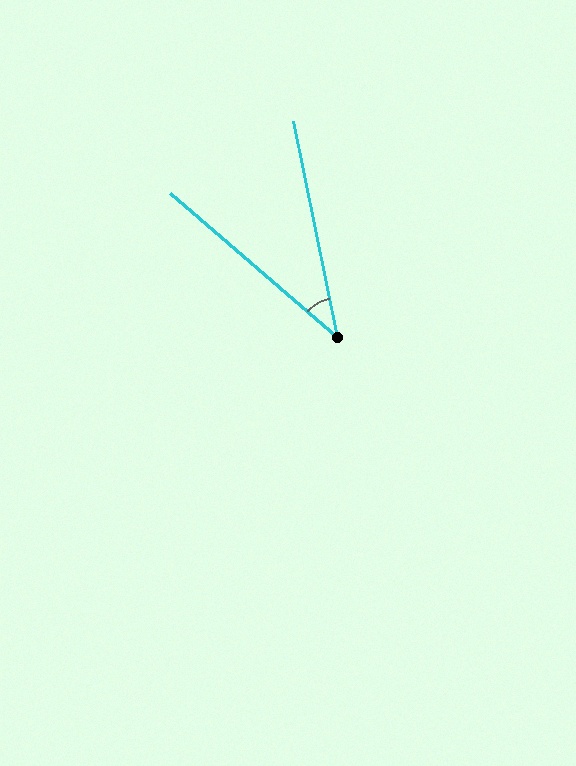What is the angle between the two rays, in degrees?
Approximately 38 degrees.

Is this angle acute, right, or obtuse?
It is acute.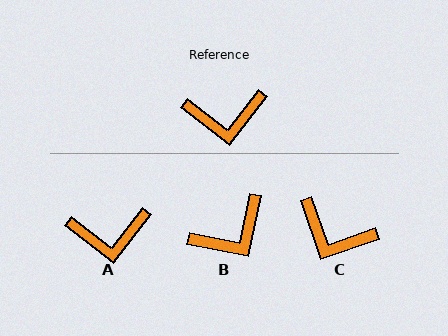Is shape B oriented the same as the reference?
No, it is off by about 26 degrees.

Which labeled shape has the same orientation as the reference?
A.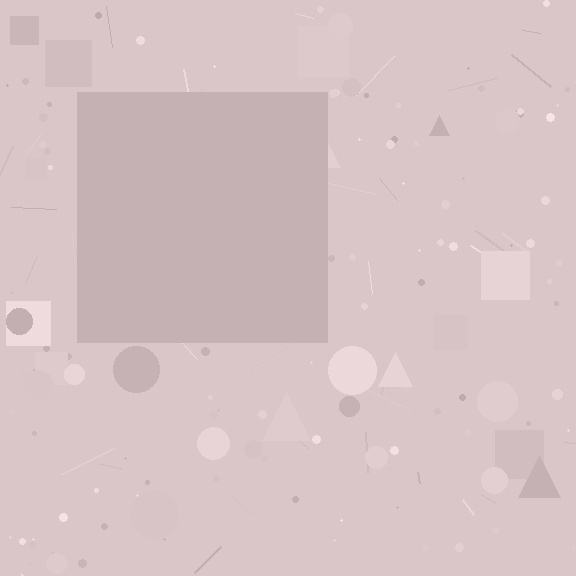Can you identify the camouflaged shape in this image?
The camouflaged shape is a square.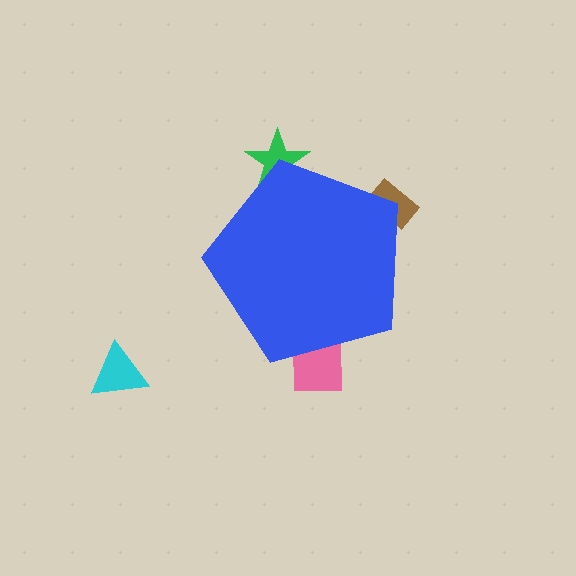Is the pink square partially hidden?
Yes, the pink square is partially hidden behind the blue pentagon.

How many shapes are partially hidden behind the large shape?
3 shapes are partially hidden.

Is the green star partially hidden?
Yes, the green star is partially hidden behind the blue pentagon.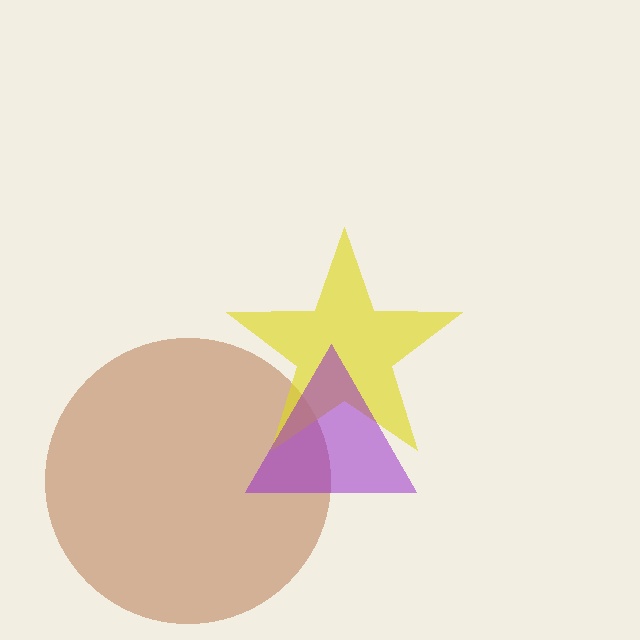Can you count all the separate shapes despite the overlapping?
Yes, there are 3 separate shapes.